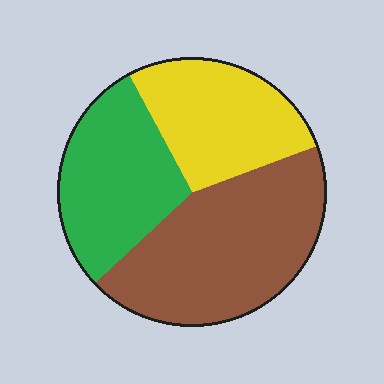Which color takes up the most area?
Brown, at roughly 45%.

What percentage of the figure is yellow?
Yellow covers roughly 25% of the figure.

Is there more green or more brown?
Brown.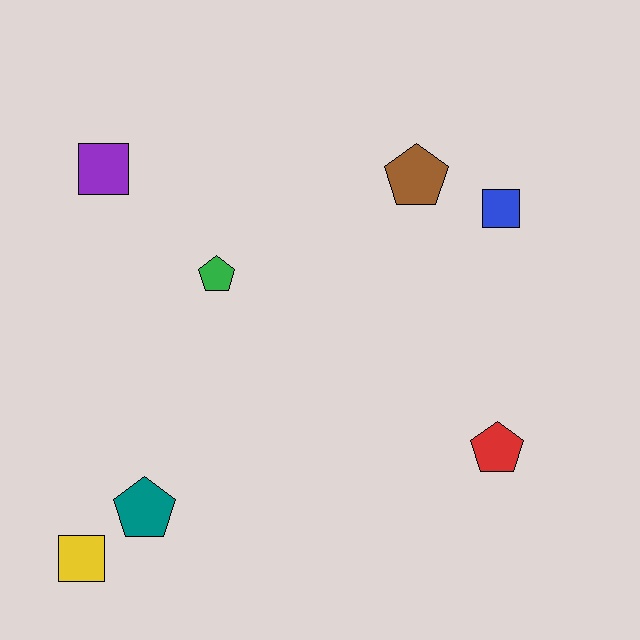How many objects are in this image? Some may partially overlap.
There are 7 objects.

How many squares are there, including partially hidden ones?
There are 3 squares.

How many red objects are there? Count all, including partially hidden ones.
There is 1 red object.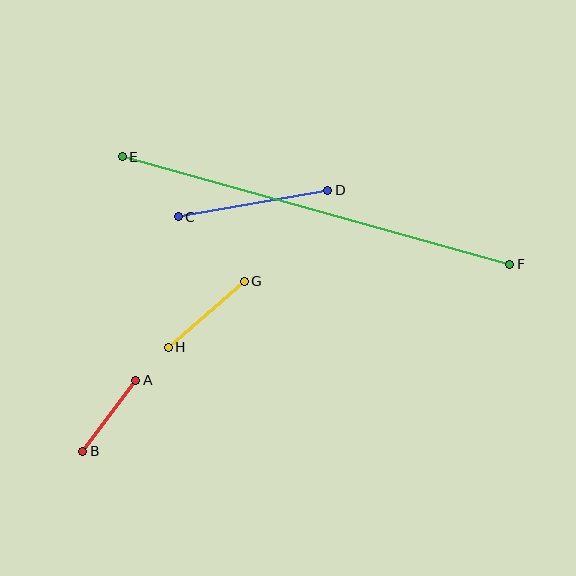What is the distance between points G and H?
The distance is approximately 101 pixels.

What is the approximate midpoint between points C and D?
The midpoint is at approximately (253, 204) pixels.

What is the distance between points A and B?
The distance is approximately 88 pixels.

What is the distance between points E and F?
The distance is approximately 402 pixels.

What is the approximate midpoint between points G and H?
The midpoint is at approximately (206, 314) pixels.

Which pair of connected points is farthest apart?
Points E and F are farthest apart.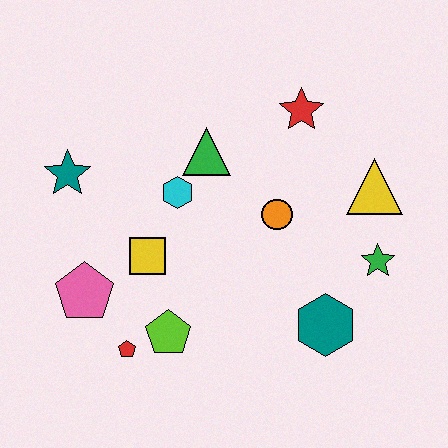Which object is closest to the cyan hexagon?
The green triangle is closest to the cyan hexagon.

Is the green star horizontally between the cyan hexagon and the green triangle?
No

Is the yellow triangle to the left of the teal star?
No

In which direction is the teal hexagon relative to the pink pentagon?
The teal hexagon is to the right of the pink pentagon.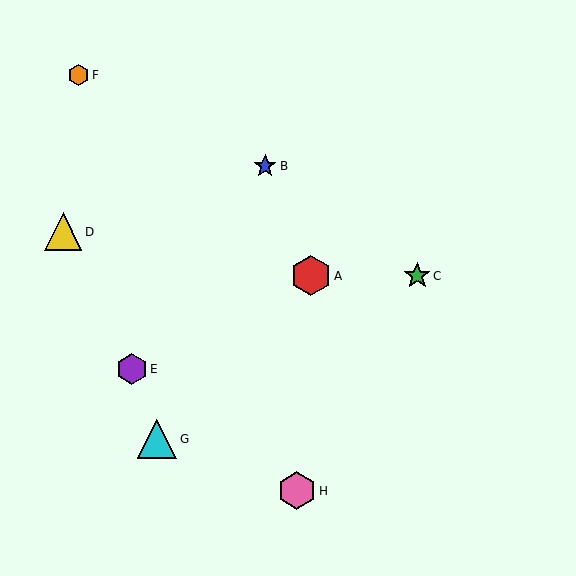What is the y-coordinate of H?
Object H is at y≈491.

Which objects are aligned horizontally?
Objects A, C are aligned horizontally.